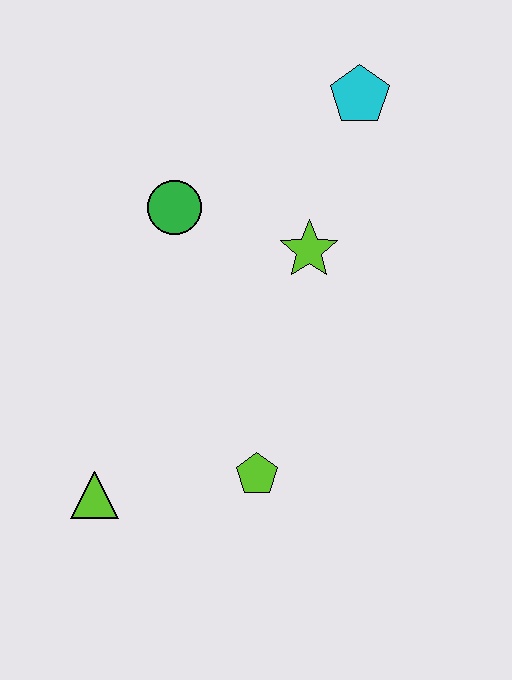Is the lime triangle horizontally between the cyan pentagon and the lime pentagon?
No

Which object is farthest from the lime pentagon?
The cyan pentagon is farthest from the lime pentagon.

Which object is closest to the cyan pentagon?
The lime star is closest to the cyan pentagon.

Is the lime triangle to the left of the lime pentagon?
Yes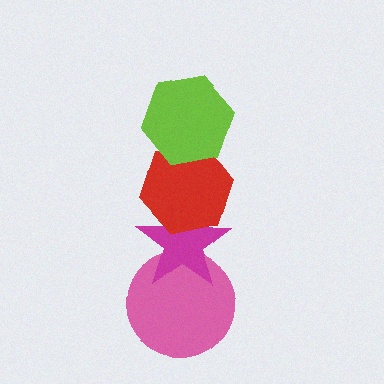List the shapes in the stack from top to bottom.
From top to bottom: the lime hexagon, the red hexagon, the magenta star, the pink circle.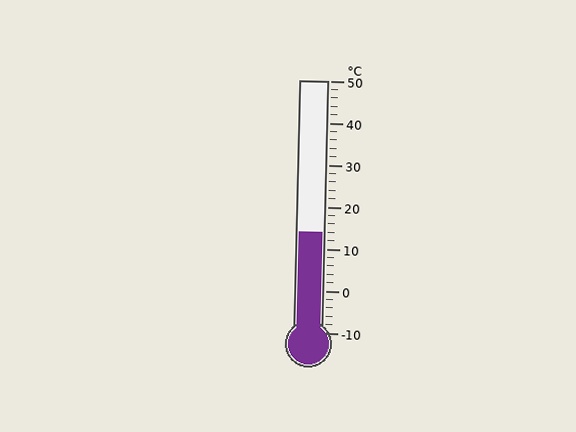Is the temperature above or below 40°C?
The temperature is below 40°C.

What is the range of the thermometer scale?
The thermometer scale ranges from -10°C to 50°C.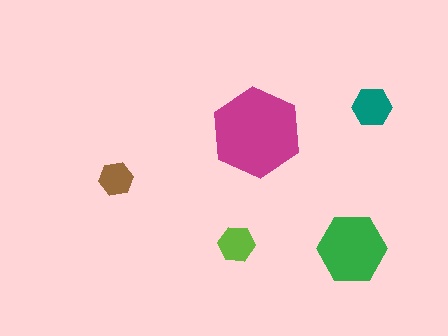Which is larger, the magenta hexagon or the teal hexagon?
The magenta one.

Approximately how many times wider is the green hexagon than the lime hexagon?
About 2 times wider.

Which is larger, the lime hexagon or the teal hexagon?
The teal one.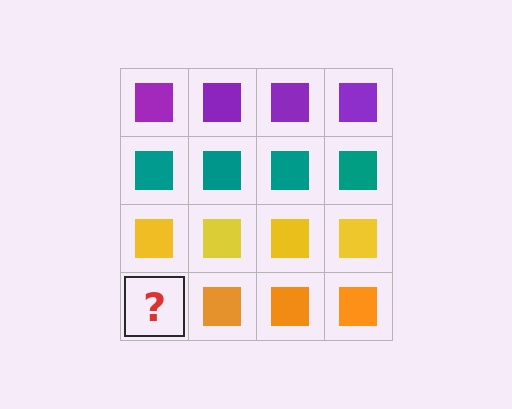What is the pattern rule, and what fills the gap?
The rule is that each row has a consistent color. The gap should be filled with an orange square.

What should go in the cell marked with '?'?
The missing cell should contain an orange square.